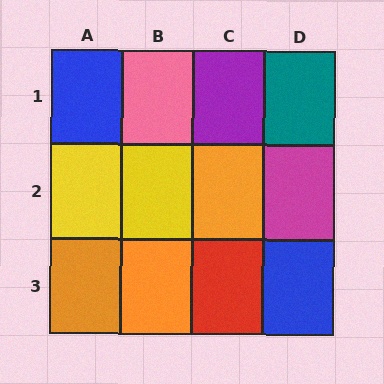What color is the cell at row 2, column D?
Magenta.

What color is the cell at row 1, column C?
Purple.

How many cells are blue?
2 cells are blue.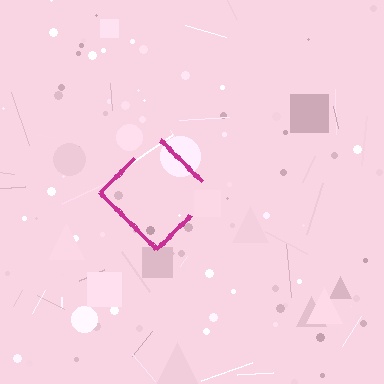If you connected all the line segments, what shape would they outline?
They would outline a diamond.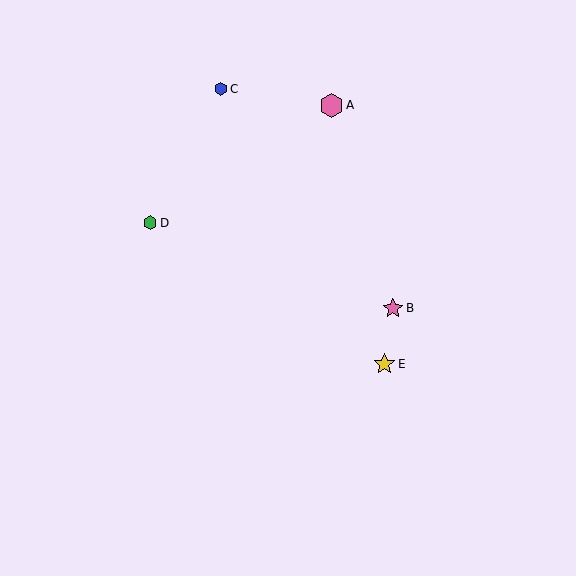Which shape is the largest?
The pink hexagon (labeled A) is the largest.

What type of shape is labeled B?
Shape B is a pink star.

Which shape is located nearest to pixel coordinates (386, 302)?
The pink star (labeled B) at (393, 309) is nearest to that location.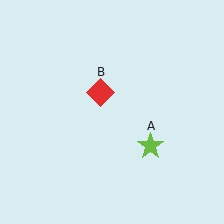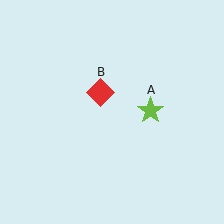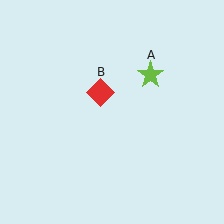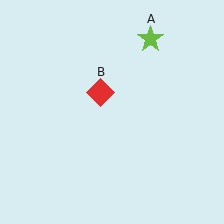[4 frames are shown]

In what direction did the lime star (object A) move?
The lime star (object A) moved up.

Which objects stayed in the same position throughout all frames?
Red diamond (object B) remained stationary.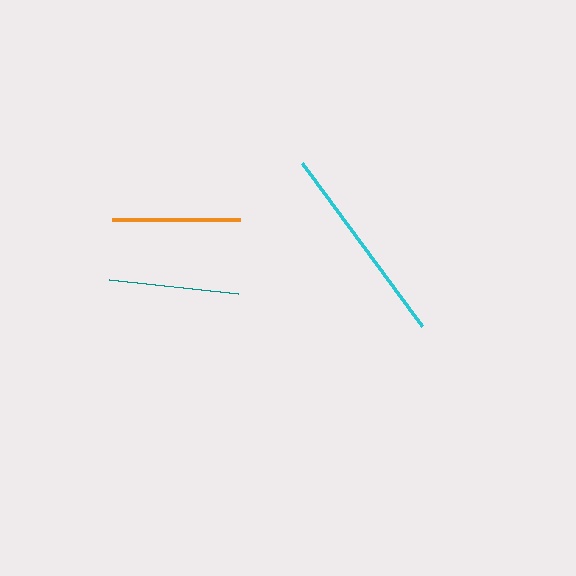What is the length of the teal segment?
The teal segment is approximately 130 pixels long.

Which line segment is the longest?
The cyan line is the longest at approximately 202 pixels.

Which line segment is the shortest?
The orange line is the shortest at approximately 128 pixels.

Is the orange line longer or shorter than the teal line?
The teal line is longer than the orange line.